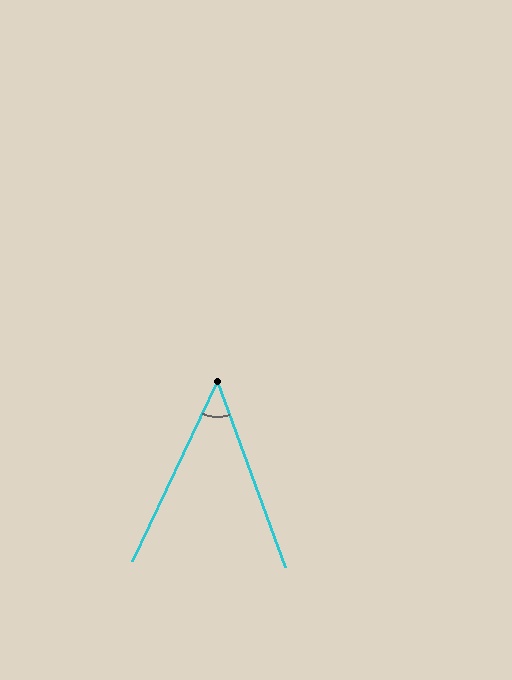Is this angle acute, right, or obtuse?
It is acute.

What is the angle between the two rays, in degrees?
Approximately 45 degrees.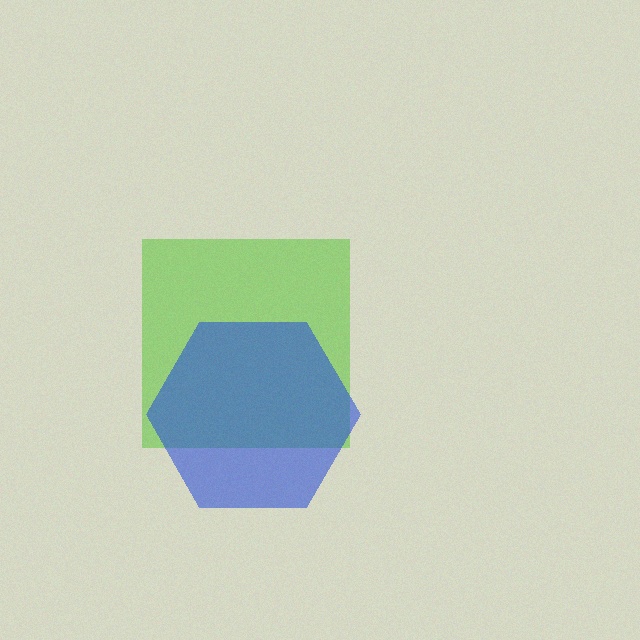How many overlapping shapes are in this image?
There are 2 overlapping shapes in the image.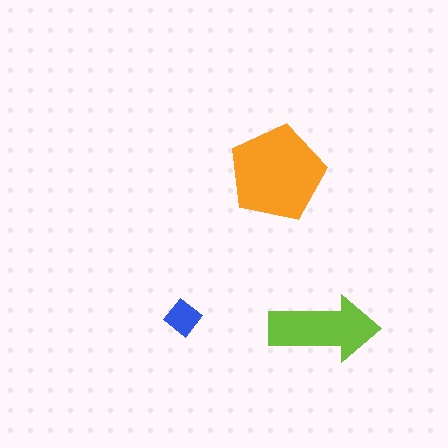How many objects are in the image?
There are 3 objects in the image.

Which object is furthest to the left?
The blue diamond is leftmost.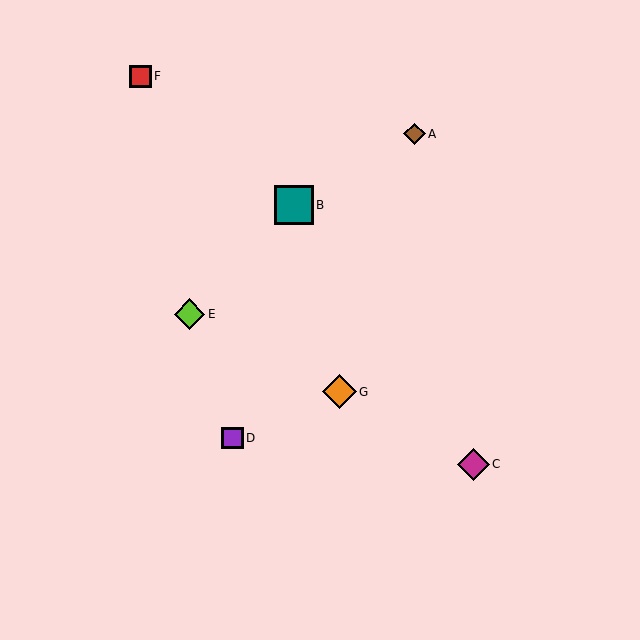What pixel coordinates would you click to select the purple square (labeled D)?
Click at (232, 438) to select the purple square D.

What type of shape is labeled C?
Shape C is a magenta diamond.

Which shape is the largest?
The teal square (labeled B) is the largest.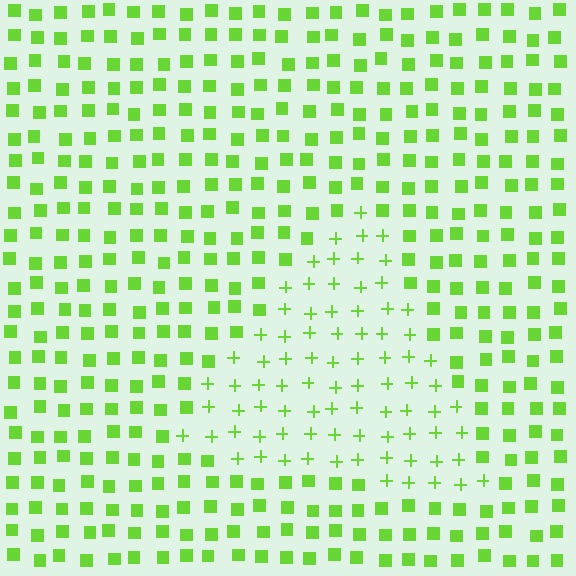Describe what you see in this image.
The image is filled with small lime elements arranged in a uniform grid. A triangle-shaped region contains plus signs, while the surrounding area contains squares. The boundary is defined purely by the change in element shape.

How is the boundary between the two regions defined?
The boundary is defined by a change in element shape: plus signs inside vs. squares outside. All elements share the same color and spacing.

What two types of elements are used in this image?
The image uses plus signs inside the triangle region and squares outside it.